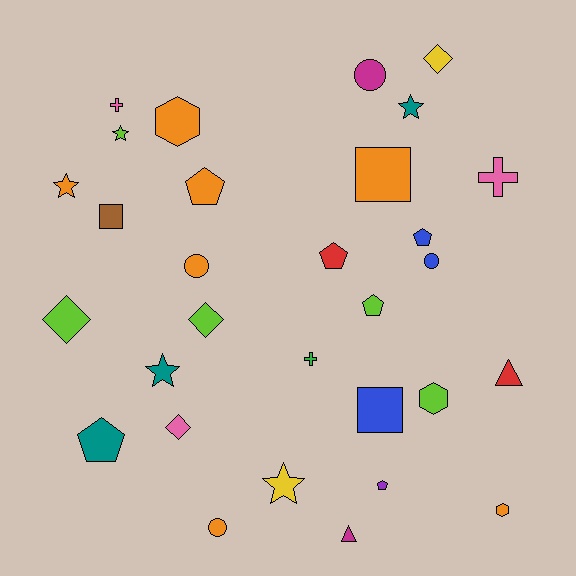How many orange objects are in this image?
There are 7 orange objects.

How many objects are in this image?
There are 30 objects.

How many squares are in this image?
There are 3 squares.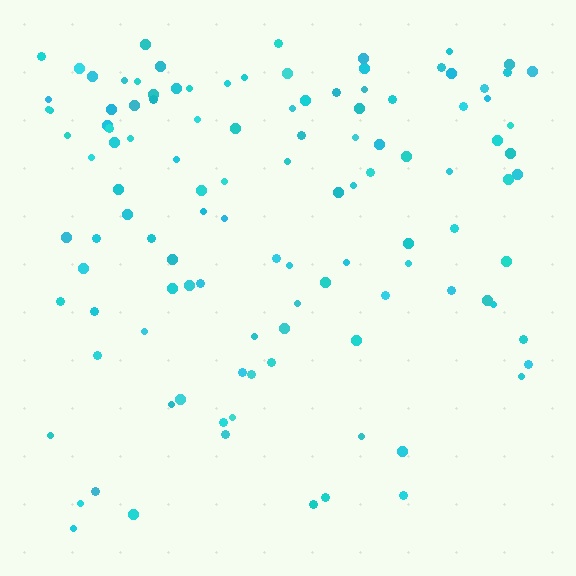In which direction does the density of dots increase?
From bottom to top, with the top side densest.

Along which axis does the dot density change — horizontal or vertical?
Vertical.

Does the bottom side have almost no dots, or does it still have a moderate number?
Still a moderate number, just noticeably fewer than the top.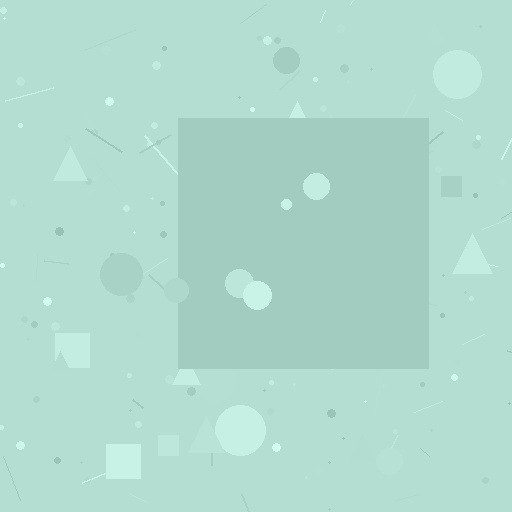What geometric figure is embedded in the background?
A square is embedded in the background.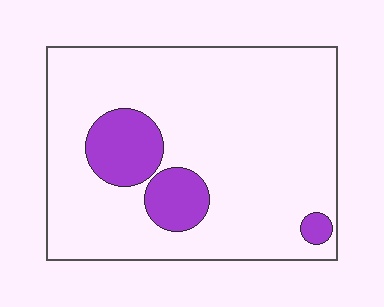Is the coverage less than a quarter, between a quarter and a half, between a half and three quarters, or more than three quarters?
Less than a quarter.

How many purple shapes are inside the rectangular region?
3.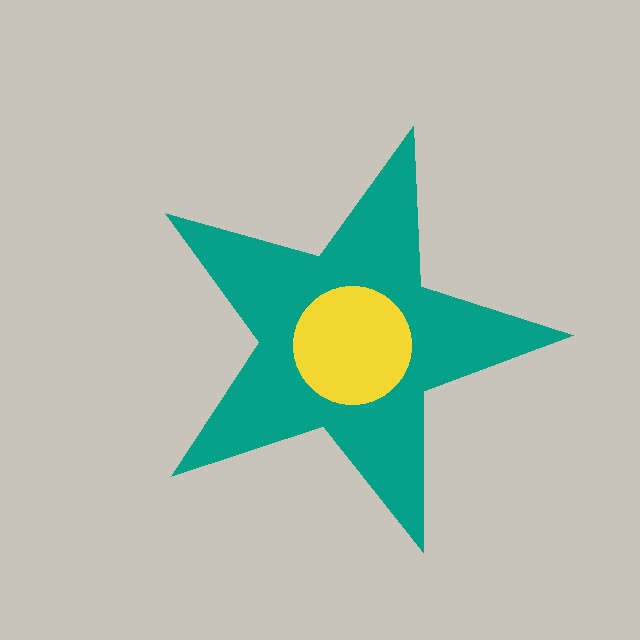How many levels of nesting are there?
2.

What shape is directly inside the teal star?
The yellow circle.